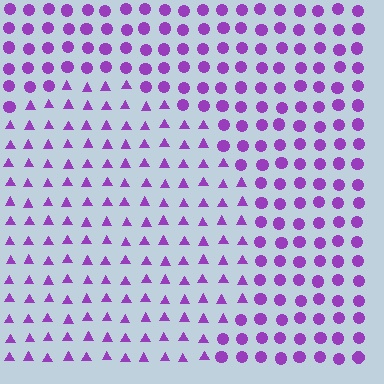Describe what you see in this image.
The image is filled with small purple elements arranged in a uniform grid. A circle-shaped region contains triangles, while the surrounding area contains circles. The boundary is defined purely by the change in element shape.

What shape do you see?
I see a circle.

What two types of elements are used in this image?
The image uses triangles inside the circle region and circles outside it.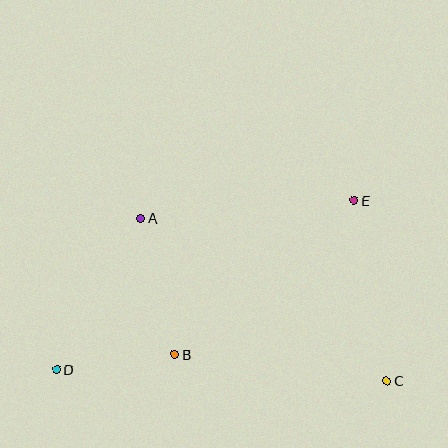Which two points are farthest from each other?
Points D and E are farthest from each other.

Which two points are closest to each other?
Points B and D are closest to each other.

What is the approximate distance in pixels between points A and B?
The distance between A and B is approximately 140 pixels.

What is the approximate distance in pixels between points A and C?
The distance between A and C is approximately 295 pixels.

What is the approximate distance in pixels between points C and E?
The distance between C and E is approximately 183 pixels.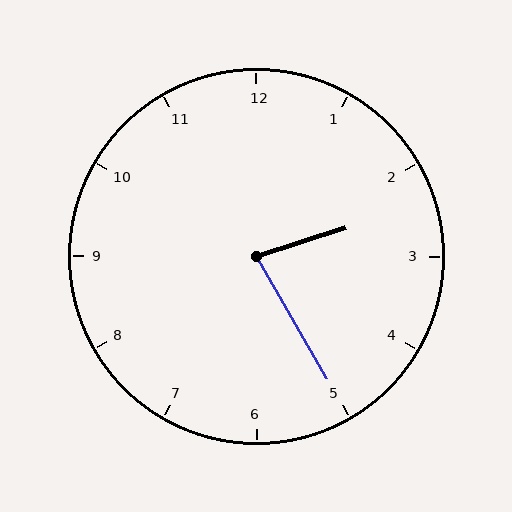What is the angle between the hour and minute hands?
Approximately 78 degrees.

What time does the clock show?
2:25.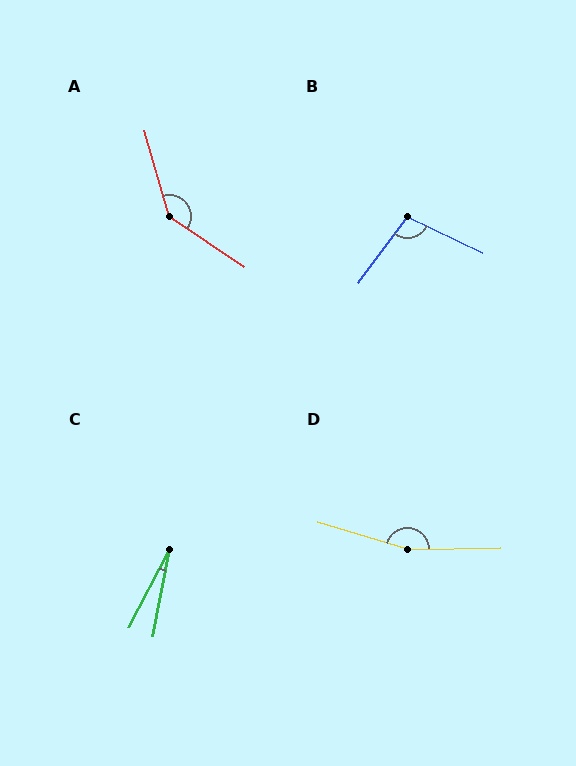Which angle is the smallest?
C, at approximately 17 degrees.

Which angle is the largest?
D, at approximately 162 degrees.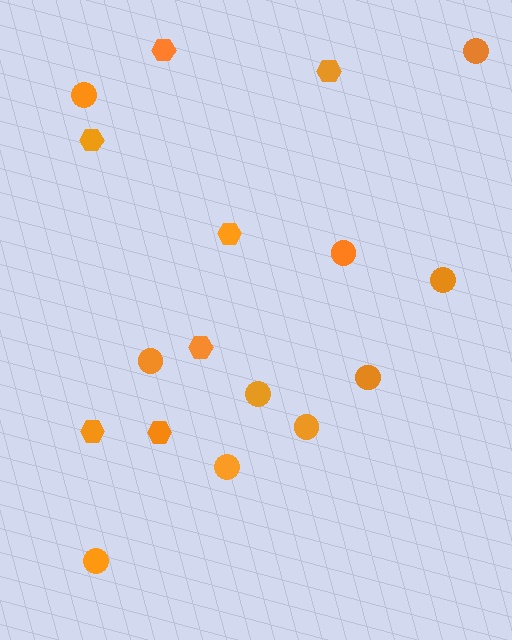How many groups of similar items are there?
There are 2 groups: one group of circles (10) and one group of hexagons (7).